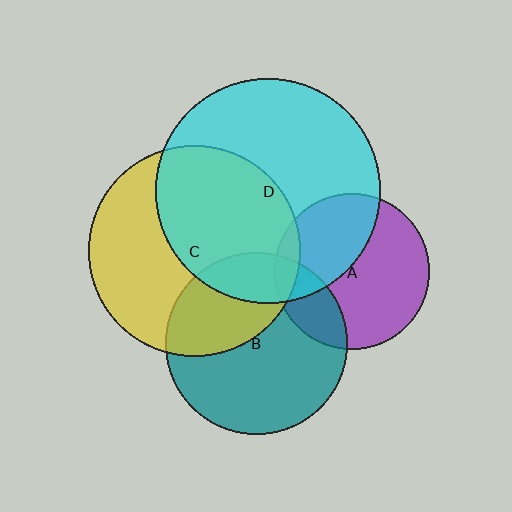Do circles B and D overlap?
Yes.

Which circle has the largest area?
Circle D (cyan).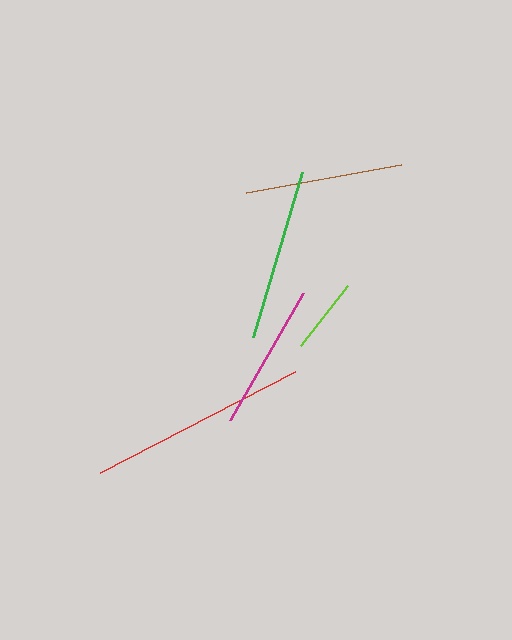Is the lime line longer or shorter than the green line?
The green line is longer than the lime line.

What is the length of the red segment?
The red segment is approximately 220 pixels long.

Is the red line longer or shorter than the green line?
The red line is longer than the green line.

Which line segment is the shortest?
The lime line is the shortest at approximately 77 pixels.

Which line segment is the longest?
The red line is the longest at approximately 220 pixels.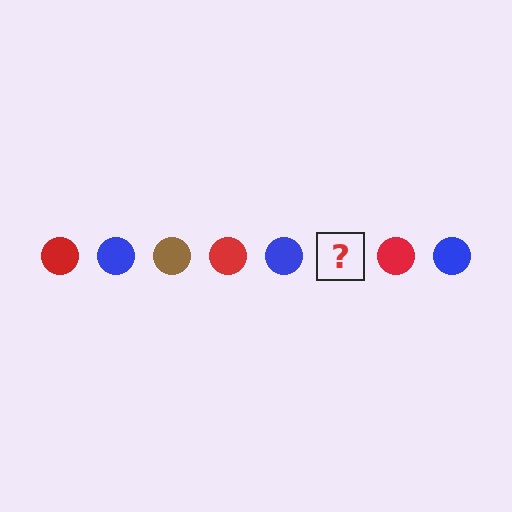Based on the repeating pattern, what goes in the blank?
The blank should be a brown circle.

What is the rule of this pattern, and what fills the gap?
The rule is that the pattern cycles through red, blue, brown circles. The gap should be filled with a brown circle.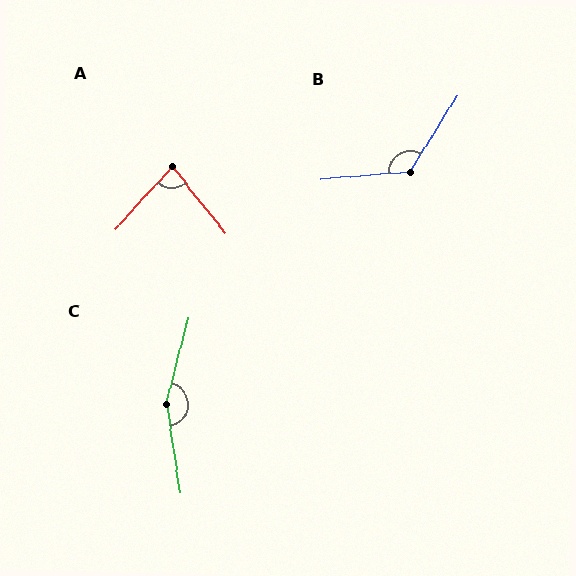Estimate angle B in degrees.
Approximately 126 degrees.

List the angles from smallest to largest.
A (80°), B (126°), C (157°).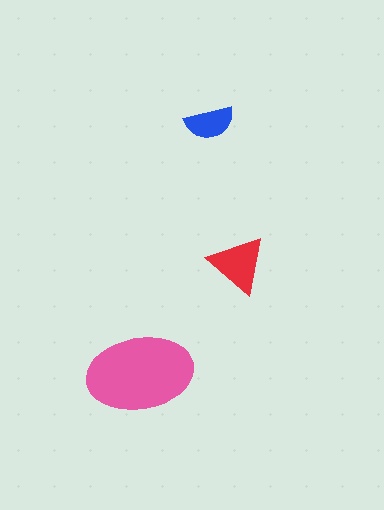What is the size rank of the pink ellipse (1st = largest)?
1st.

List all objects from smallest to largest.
The blue semicircle, the red triangle, the pink ellipse.